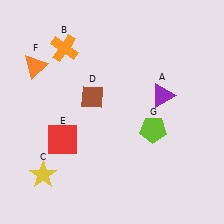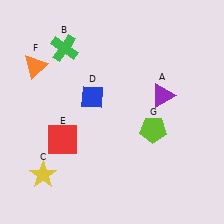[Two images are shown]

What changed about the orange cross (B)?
In Image 1, B is orange. In Image 2, it changed to green.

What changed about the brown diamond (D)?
In Image 1, D is brown. In Image 2, it changed to blue.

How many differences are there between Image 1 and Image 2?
There are 2 differences between the two images.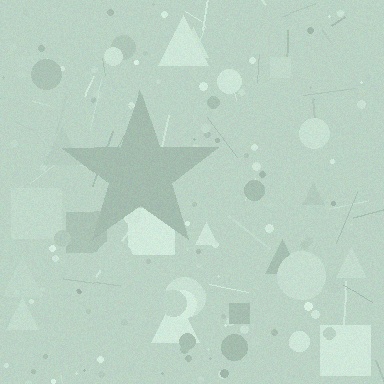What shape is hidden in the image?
A star is hidden in the image.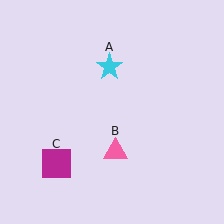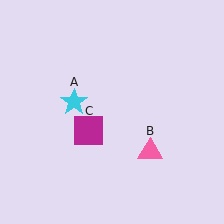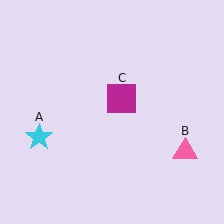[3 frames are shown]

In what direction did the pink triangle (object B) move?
The pink triangle (object B) moved right.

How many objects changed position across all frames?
3 objects changed position: cyan star (object A), pink triangle (object B), magenta square (object C).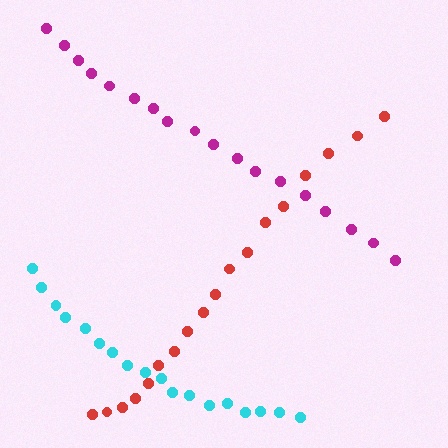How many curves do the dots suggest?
There are 3 distinct paths.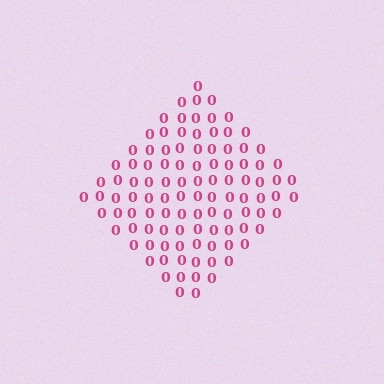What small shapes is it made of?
It is made of small digit 0's.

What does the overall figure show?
The overall figure shows a diamond.